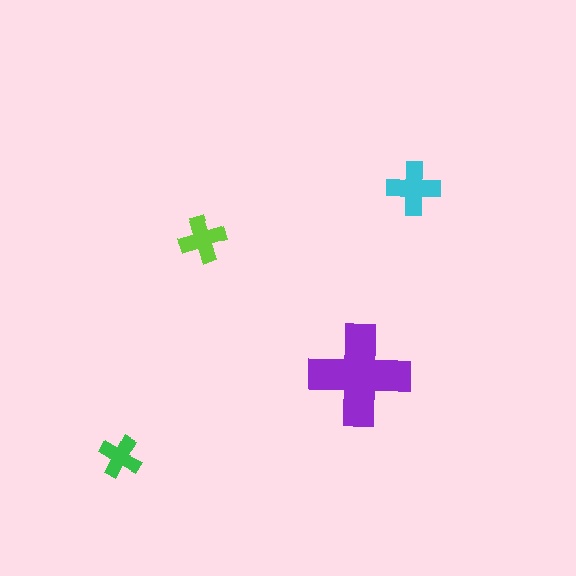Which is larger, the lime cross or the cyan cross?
The cyan one.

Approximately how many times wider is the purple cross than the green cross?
About 2.5 times wider.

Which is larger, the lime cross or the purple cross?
The purple one.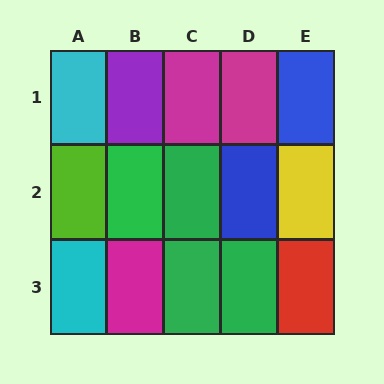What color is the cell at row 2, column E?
Yellow.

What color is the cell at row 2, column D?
Blue.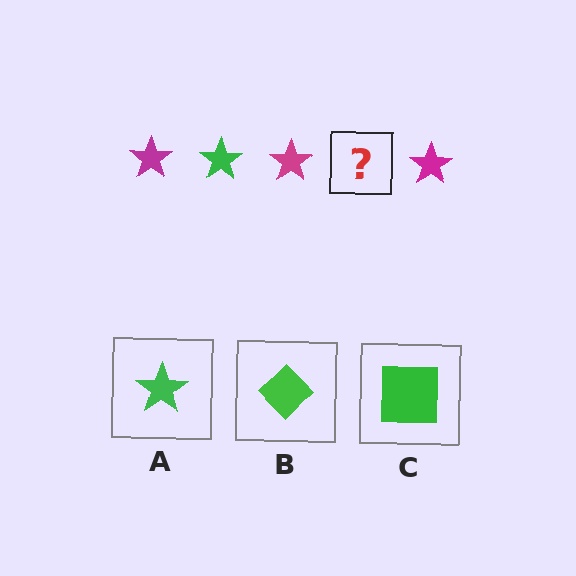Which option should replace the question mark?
Option A.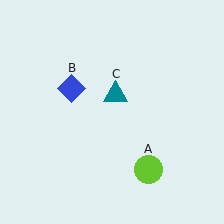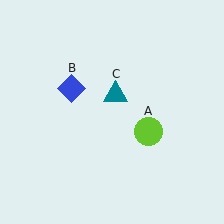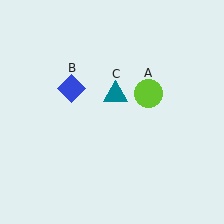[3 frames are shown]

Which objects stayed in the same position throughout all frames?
Blue diamond (object B) and teal triangle (object C) remained stationary.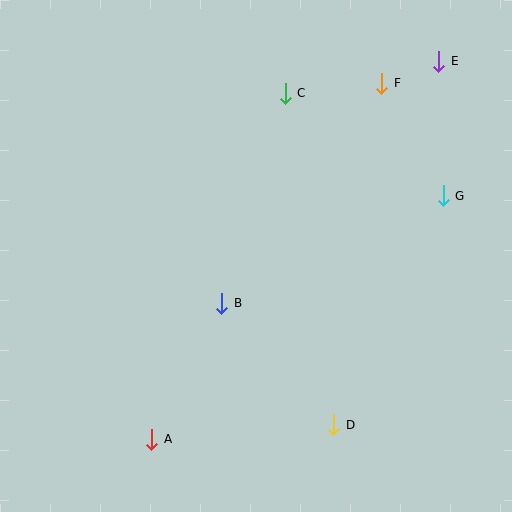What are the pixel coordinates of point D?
Point D is at (334, 425).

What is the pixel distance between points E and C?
The distance between E and C is 157 pixels.